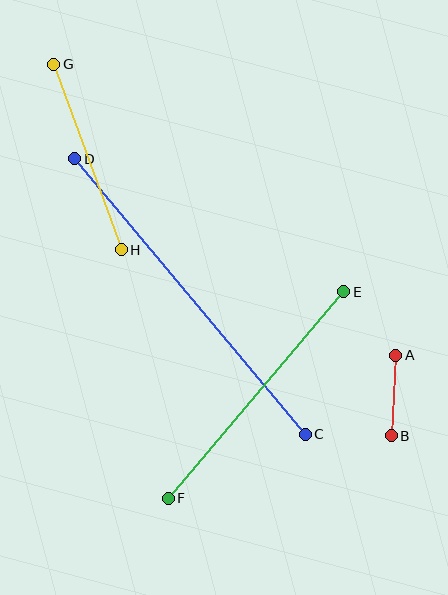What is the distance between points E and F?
The distance is approximately 271 pixels.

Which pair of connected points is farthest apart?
Points C and D are farthest apart.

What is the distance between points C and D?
The distance is approximately 359 pixels.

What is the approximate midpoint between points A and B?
The midpoint is at approximately (394, 395) pixels.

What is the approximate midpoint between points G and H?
The midpoint is at approximately (88, 157) pixels.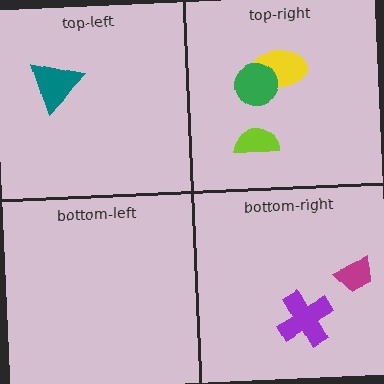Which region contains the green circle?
The top-right region.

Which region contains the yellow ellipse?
The top-right region.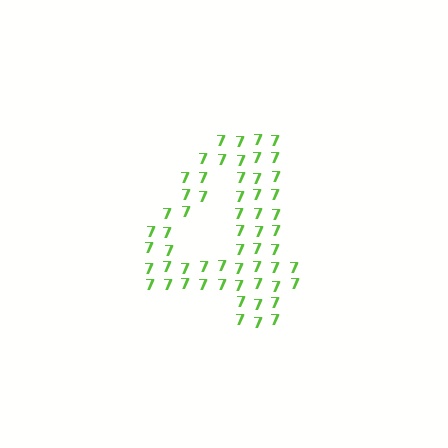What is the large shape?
The large shape is the digit 4.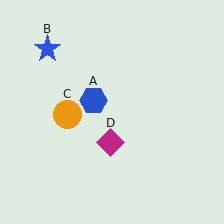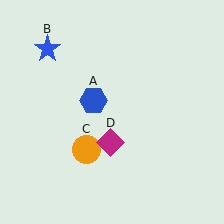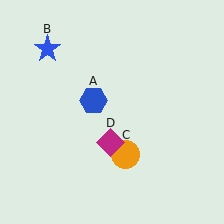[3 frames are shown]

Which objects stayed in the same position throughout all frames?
Blue hexagon (object A) and blue star (object B) and magenta diamond (object D) remained stationary.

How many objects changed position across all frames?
1 object changed position: orange circle (object C).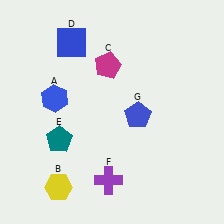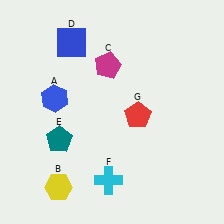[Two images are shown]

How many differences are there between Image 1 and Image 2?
There are 2 differences between the two images.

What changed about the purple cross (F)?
In Image 1, F is purple. In Image 2, it changed to cyan.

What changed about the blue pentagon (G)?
In Image 1, G is blue. In Image 2, it changed to red.